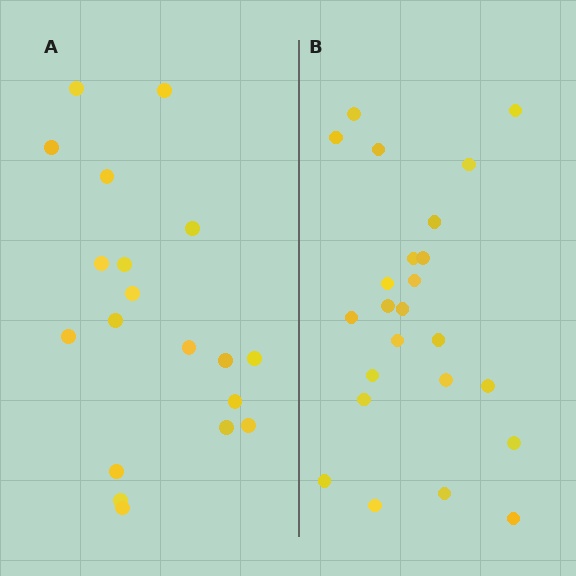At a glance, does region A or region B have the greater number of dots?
Region B (the right region) has more dots.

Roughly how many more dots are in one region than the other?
Region B has about 5 more dots than region A.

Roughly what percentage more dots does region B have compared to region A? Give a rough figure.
About 25% more.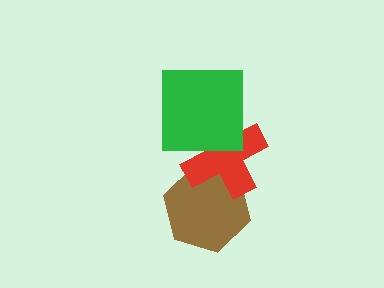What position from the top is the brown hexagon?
The brown hexagon is 3rd from the top.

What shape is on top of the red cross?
The green square is on top of the red cross.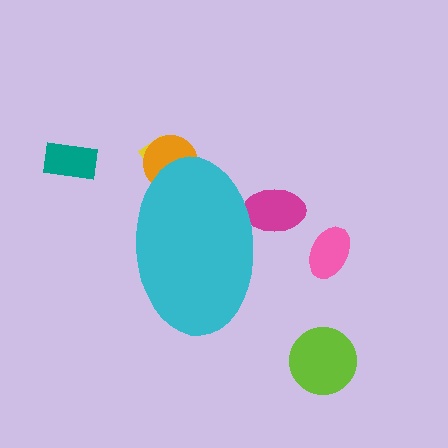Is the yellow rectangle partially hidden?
Yes, the yellow rectangle is partially hidden behind the cyan ellipse.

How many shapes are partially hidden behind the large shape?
3 shapes are partially hidden.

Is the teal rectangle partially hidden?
No, the teal rectangle is fully visible.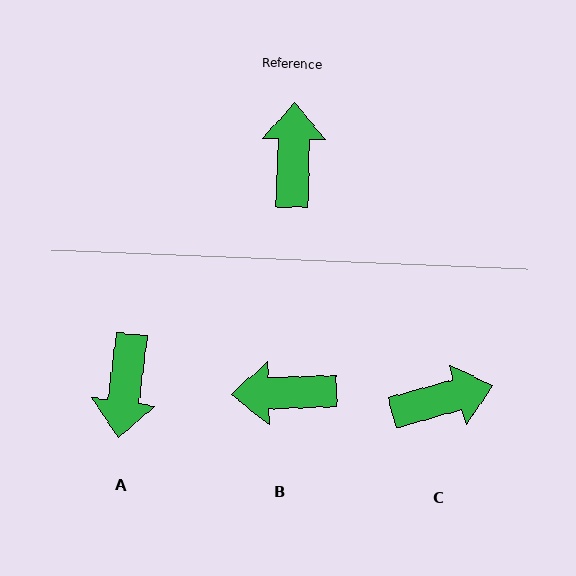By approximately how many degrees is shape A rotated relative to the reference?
Approximately 174 degrees counter-clockwise.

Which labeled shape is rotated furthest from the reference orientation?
A, about 174 degrees away.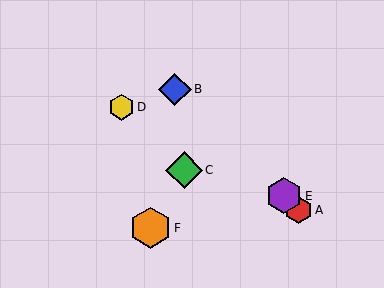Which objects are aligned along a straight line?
Objects A, B, E are aligned along a straight line.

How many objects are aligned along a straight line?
3 objects (A, B, E) are aligned along a straight line.